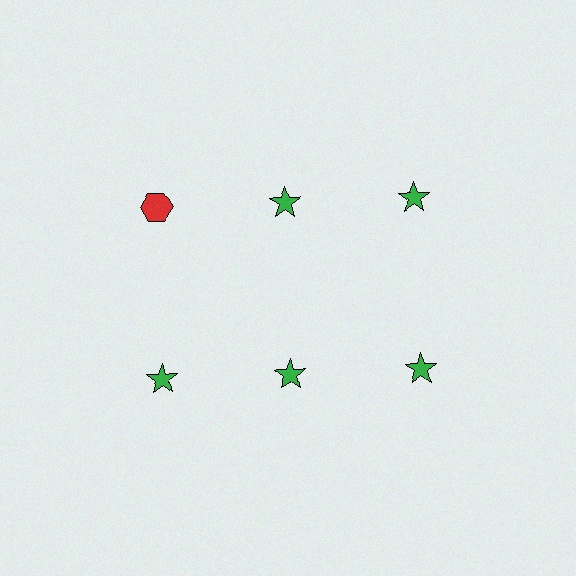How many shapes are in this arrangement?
There are 6 shapes arranged in a grid pattern.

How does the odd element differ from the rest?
It differs in both color (red instead of green) and shape (hexagon instead of star).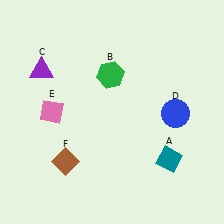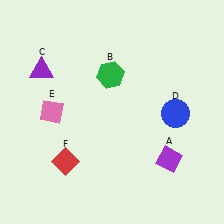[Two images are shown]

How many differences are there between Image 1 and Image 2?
There are 2 differences between the two images.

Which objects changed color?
A changed from teal to purple. F changed from brown to red.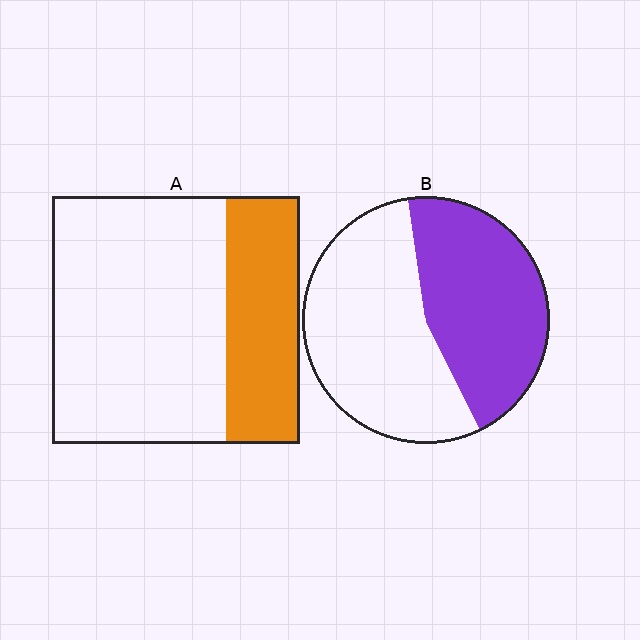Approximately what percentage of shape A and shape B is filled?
A is approximately 30% and B is approximately 45%.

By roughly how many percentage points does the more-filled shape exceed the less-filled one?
By roughly 15 percentage points (B over A).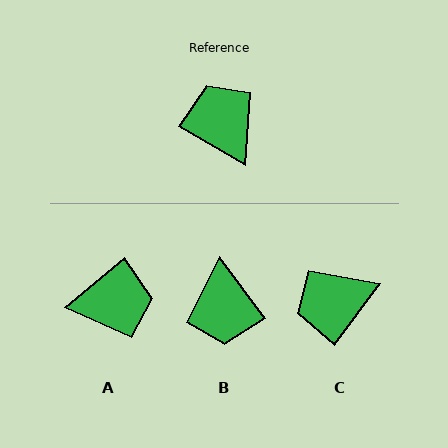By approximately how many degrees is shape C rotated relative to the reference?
Approximately 84 degrees counter-clockwise.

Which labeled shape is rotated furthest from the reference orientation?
B, about 157 degrees away.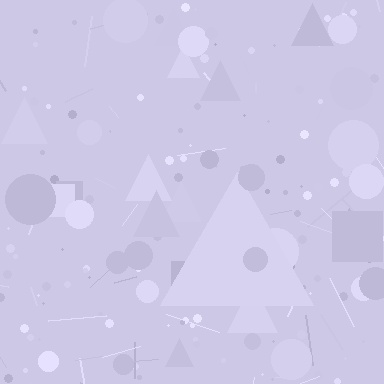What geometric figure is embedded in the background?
A triangle is embedded in the background.